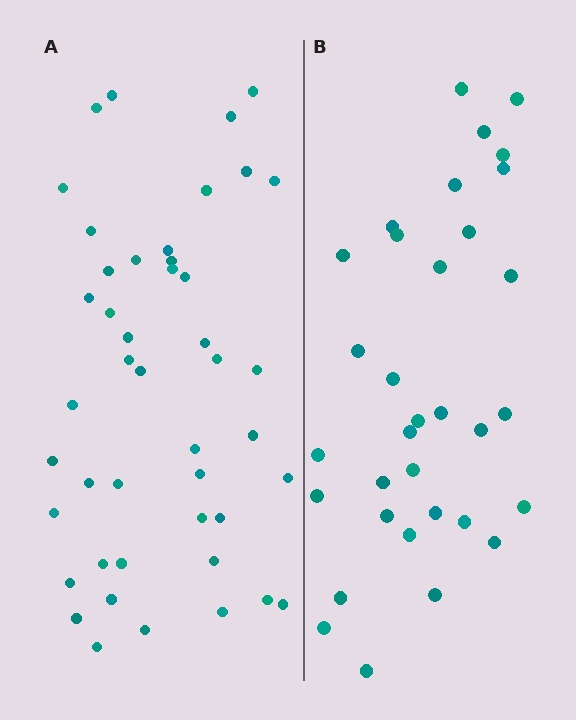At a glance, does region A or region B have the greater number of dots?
Region A (the left region) has more dots.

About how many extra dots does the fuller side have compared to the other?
Region A has roughly 12 or so more dots than region B.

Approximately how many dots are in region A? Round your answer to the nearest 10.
About 40 dots. (The exact count is 45, which rounds to 40.)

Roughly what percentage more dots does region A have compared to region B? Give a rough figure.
About 35% more.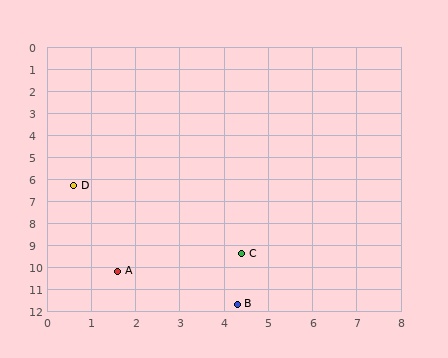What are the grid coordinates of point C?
Point C is at approximately (4.4, 9.4).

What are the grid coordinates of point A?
Point A is at approximately (1.6, 10.2).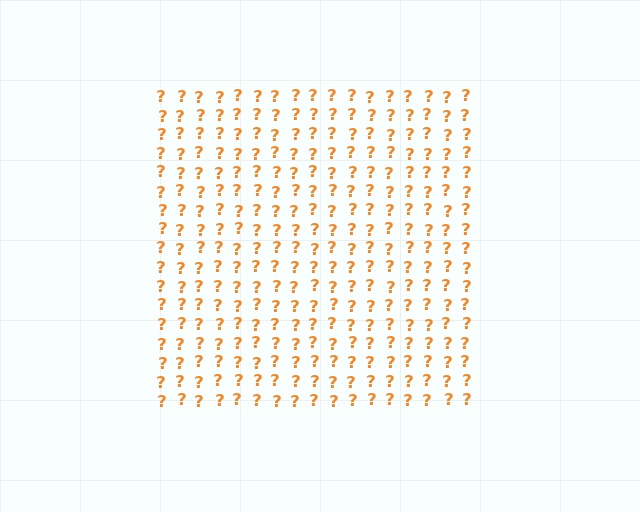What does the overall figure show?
The overall figure shows a square.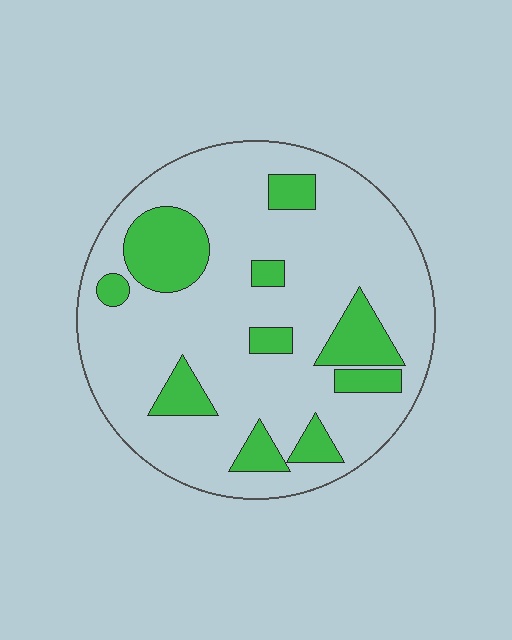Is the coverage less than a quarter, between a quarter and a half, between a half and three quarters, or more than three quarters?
Less than a quarter.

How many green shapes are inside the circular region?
10.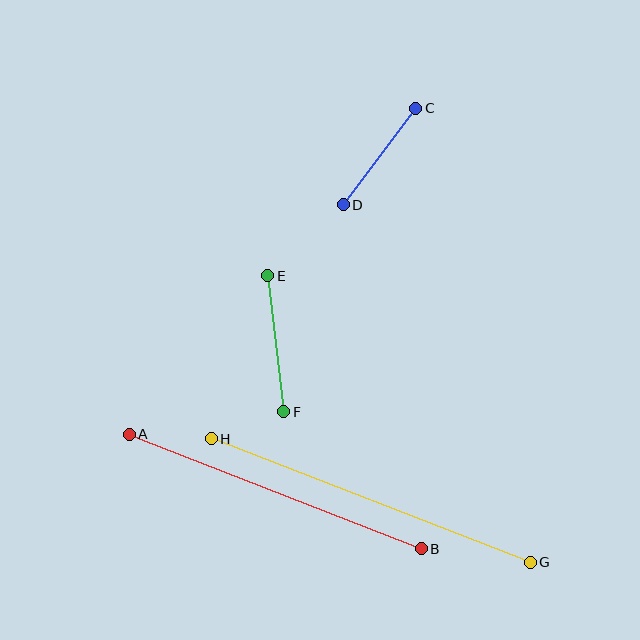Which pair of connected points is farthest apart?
Points G and H are farthest apart.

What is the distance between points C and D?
The distance is approximately 121 pixels.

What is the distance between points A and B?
The distance is approximately 313 pixels.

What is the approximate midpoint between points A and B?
The midpoint is at approximately (275, 491) pixels.